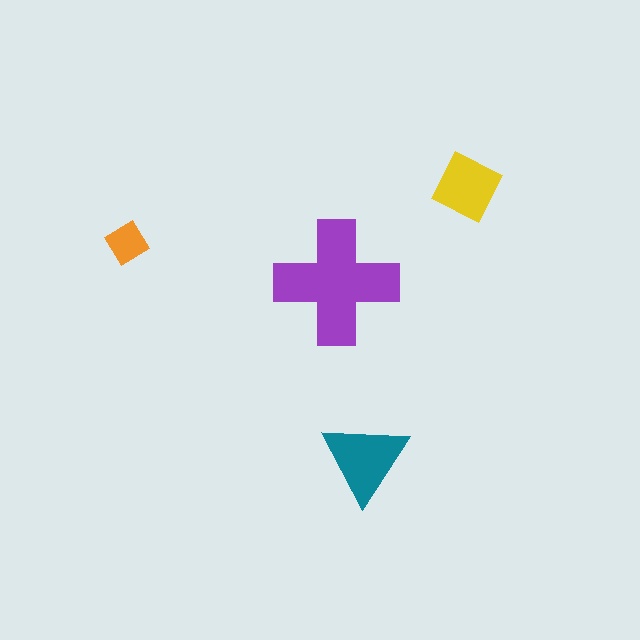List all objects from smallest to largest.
The orange diamond, the yellow diamond, the teal triangle, the purple cross.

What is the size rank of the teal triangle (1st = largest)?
2nd.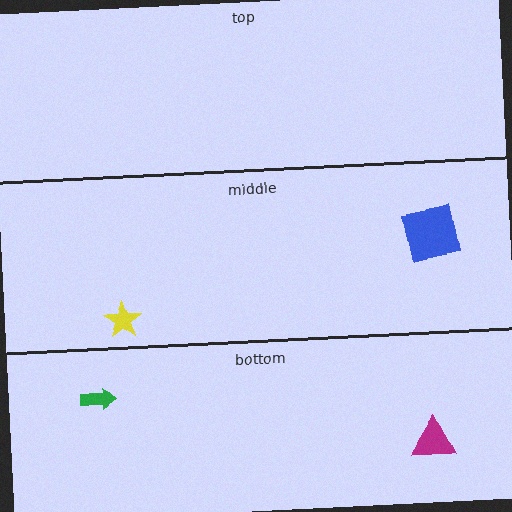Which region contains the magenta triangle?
The bottom region.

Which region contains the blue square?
The middle region.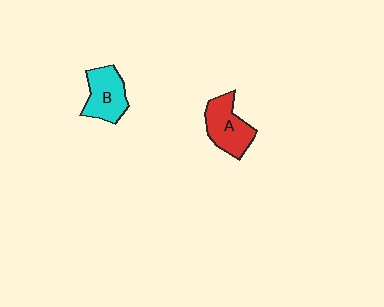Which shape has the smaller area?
Shape B (cyan).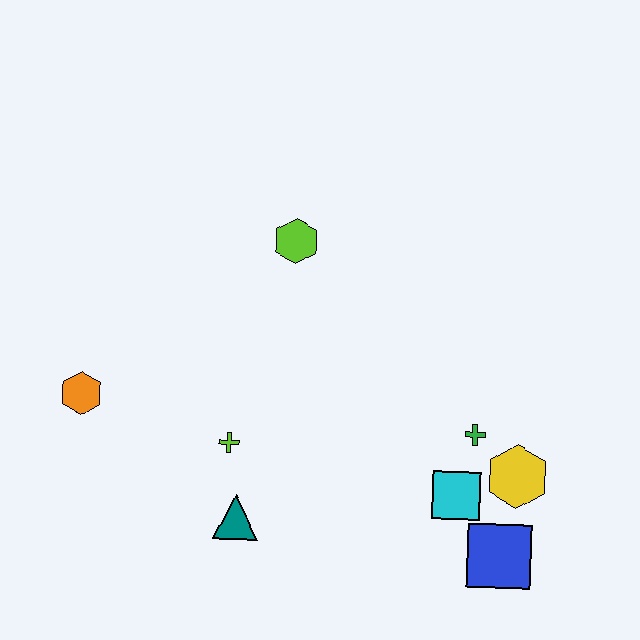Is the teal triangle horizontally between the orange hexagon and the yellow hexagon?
Yes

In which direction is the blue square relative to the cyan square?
The blue square is below the cyan square.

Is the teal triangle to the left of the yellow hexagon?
Yes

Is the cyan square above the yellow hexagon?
No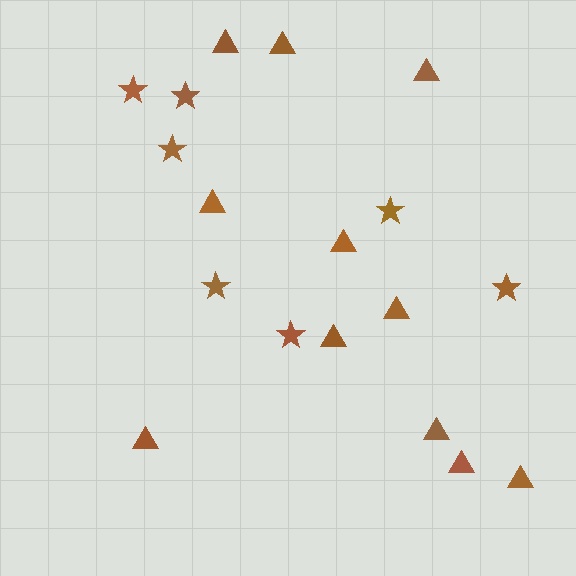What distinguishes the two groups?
There are 2 groups: one group of stars (7) and one group of triangles (11).